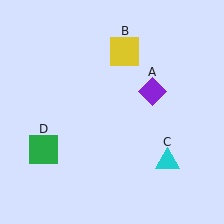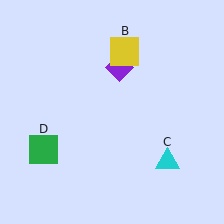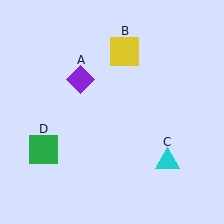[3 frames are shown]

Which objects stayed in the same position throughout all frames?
Yellow square (object B) and cyan triangle (object C) and green square (object D) remained stationary.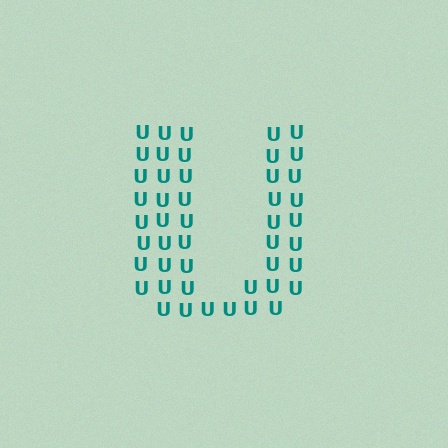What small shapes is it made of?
It is made of small letter U's.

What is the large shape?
The large shape is the letter U.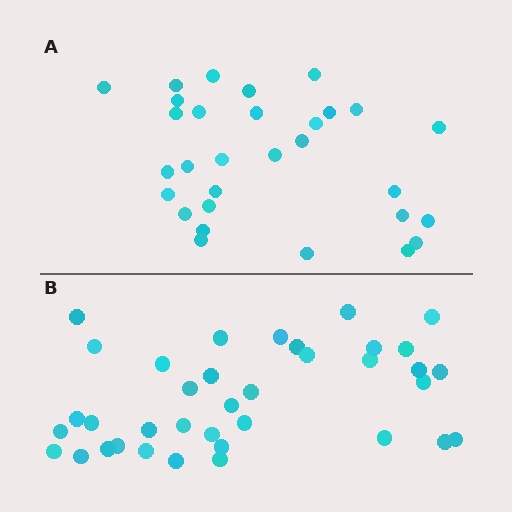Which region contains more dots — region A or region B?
Region B (the bottom region) has more dots.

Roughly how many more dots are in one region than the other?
Region B has roughly 8 or so more dots than region A.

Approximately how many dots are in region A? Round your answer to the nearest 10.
About 30 dots.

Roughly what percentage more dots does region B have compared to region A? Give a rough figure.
About 25% more.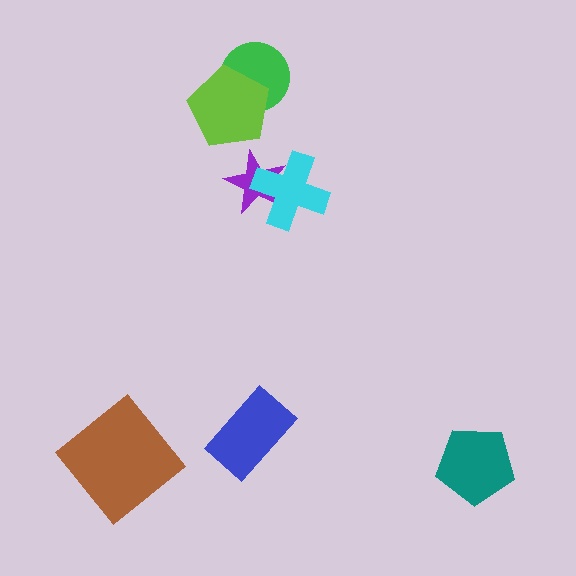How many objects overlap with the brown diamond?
0 objects overlap with the brown diamond.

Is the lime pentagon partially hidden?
No, no other shape covers it.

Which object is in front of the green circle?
The lime pentagon is in front of the green circle.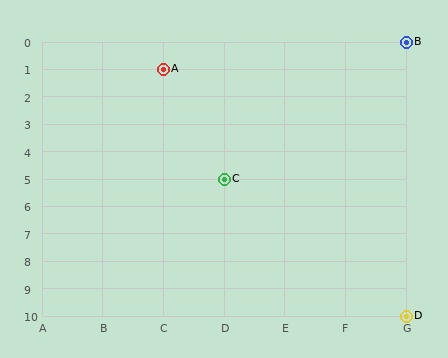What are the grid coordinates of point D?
Point D is at grid coordinates (G, 10).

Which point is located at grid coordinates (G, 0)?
Point B is at (G, 0).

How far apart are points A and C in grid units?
Points A and C are 1 column and 4 rows apart (about 4.1 grid units diagonally).